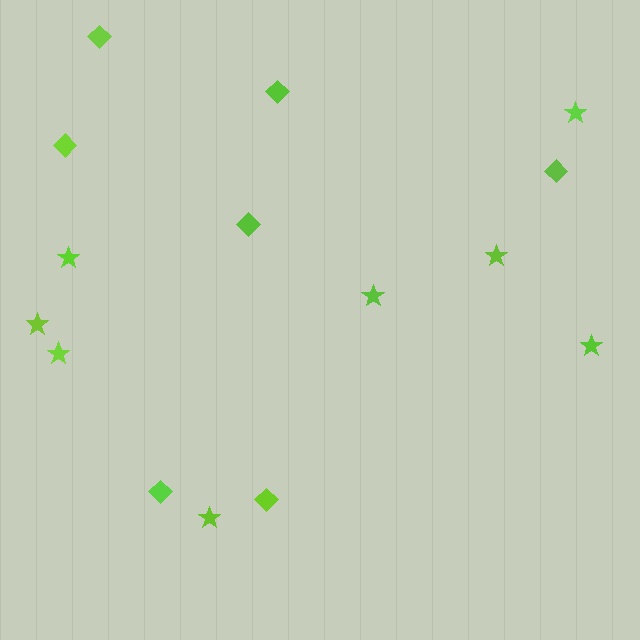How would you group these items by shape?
There are 2 groups: one group of stars (8) and one group of diamonds (7).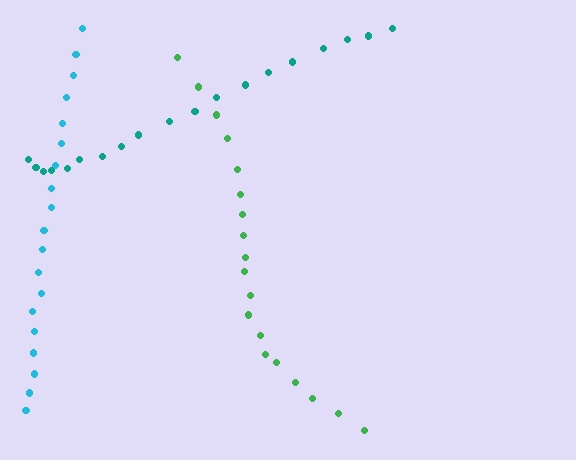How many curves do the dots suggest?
There are 3 distinct paths.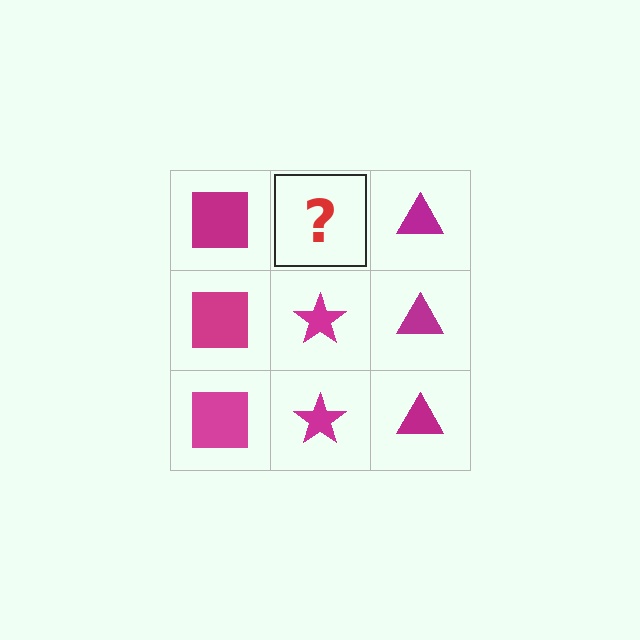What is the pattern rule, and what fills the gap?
The rule is that each column has a consistent shape. The gap should be filled with a magenta star.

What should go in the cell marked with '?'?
The missing cell should contain a magenta star.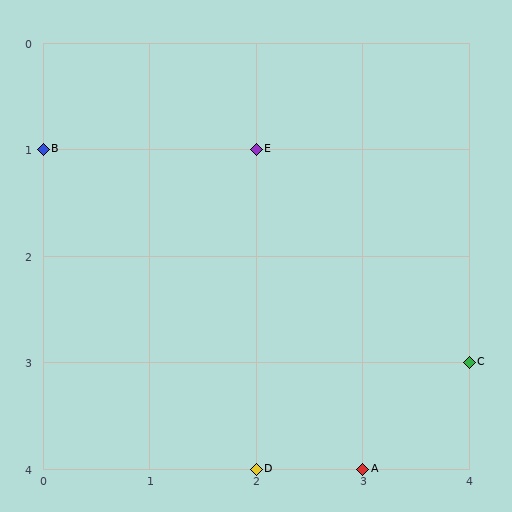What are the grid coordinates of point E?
Point E is at grid coordinates (2, 1).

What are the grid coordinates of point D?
Point D is at grid coordinates (2, 4).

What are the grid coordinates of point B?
Point B is at grid coordinates (0, 1).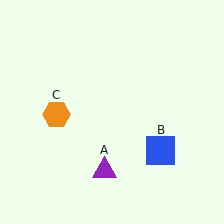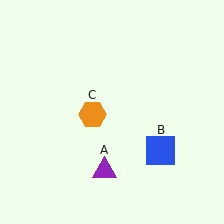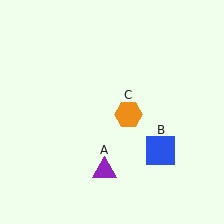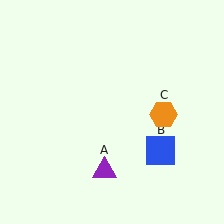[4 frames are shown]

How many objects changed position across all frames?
1 object changed position: orange hexagon (object C).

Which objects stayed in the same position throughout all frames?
Purple triangle (object A) and blue square (object B) remained stationary.